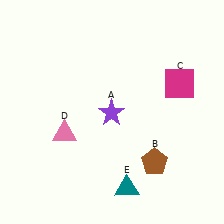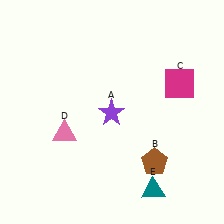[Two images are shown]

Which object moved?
The teal triangle (E) moved right.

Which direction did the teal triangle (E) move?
The teal triangle (E) moved right.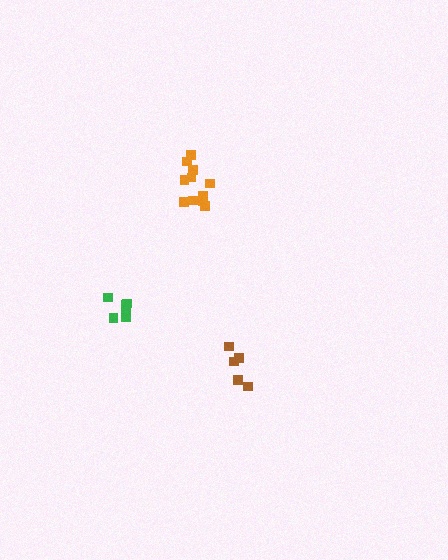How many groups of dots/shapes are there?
There are 3 groups.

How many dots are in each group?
Group 1: 6 dots, Group 2: 11 dots, Group 3: 5 dots (22 total).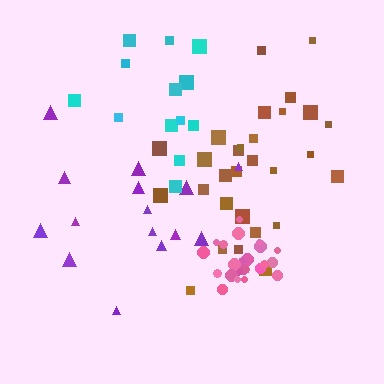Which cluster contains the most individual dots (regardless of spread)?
Brown (29).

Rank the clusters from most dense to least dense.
pink, brown, cyan, purple.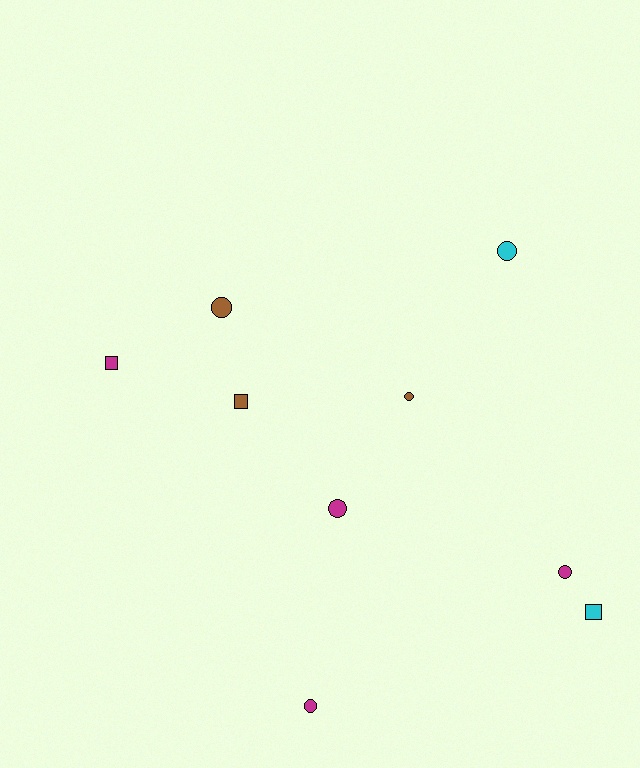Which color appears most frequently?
Magenta, with 4 objects.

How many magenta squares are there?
There is 1 magenta square.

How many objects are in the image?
There are 9 objects.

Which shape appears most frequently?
Circle, with 6 objects.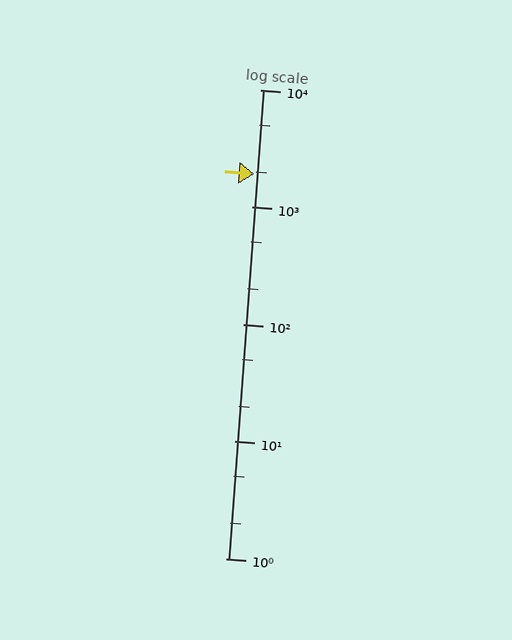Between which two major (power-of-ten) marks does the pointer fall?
The pointer is between 1000 and 10000.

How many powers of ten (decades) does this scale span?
The scale spans 4 decades, from 1 to 10000.